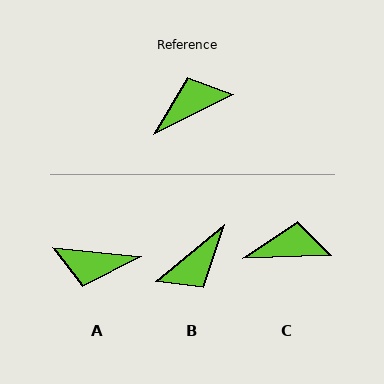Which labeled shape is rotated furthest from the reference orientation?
B, about 167 degrees away.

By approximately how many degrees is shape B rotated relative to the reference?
Approximately 167 degrees clockwise.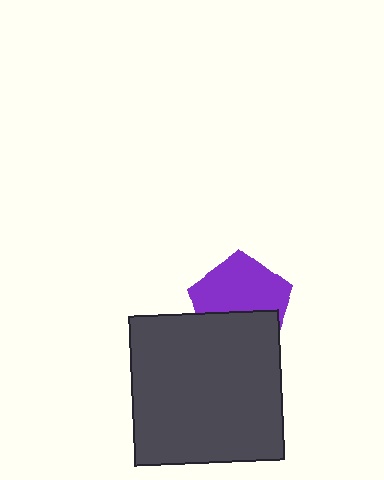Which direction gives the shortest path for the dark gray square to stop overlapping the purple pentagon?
Moving down gives the shortest separation.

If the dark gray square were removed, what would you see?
You would see the complete purple pentagon.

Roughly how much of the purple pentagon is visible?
About half of it is visible (roughly 61%).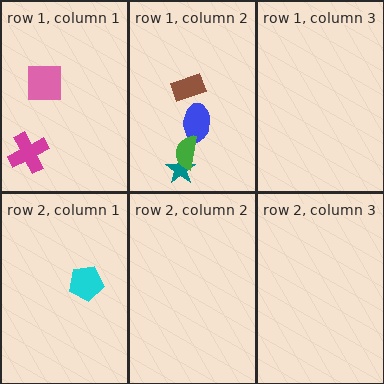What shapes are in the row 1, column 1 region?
The pink square, the magenta cross.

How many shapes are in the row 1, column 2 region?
4.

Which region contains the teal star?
The row 1, column 2 region.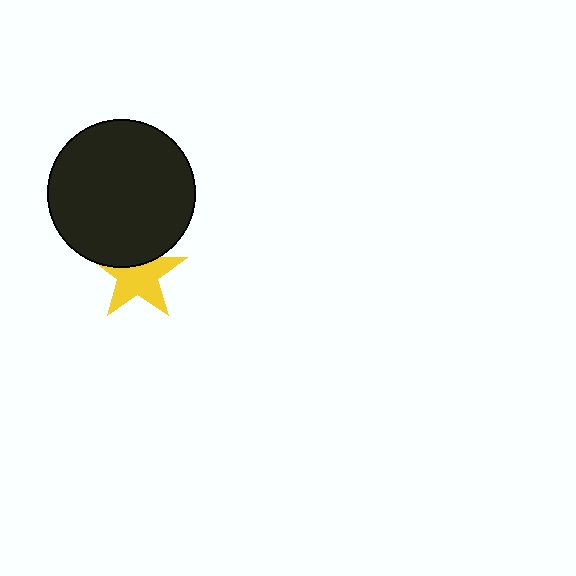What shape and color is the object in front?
The object in front is a black circle.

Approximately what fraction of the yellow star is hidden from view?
Roughly 31% of the yellow star is hidden behind the black circle.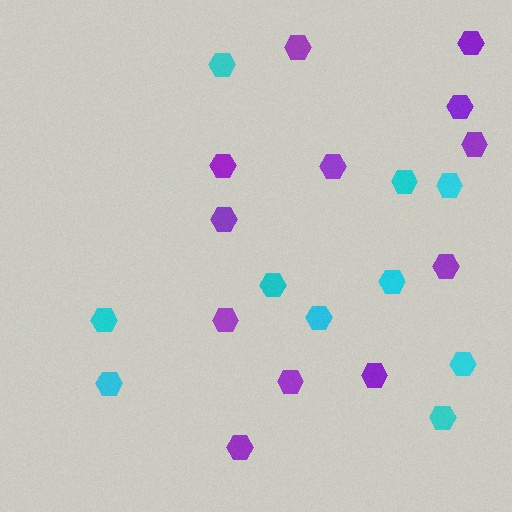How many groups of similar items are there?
There are 2 groups: one group of purple hexagons (12) and one group of cyan hexagons (10).